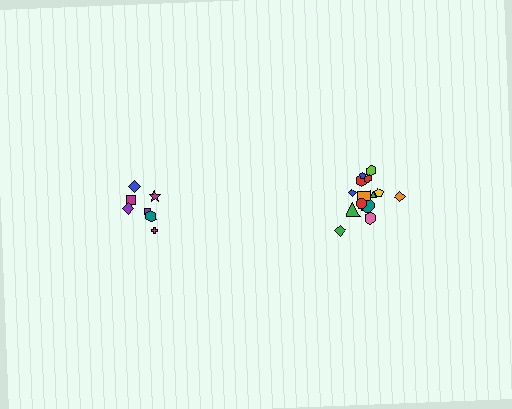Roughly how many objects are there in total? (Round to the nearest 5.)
Roughly 20 objects in total.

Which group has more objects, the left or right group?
The right group.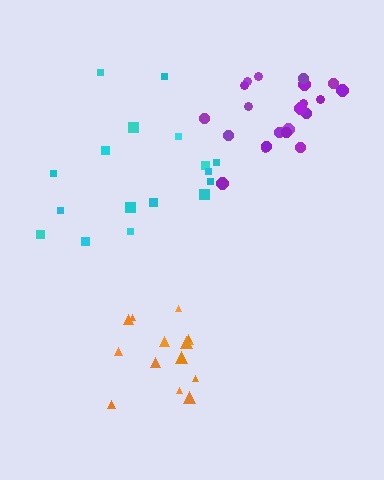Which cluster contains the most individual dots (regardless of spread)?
Purple (21).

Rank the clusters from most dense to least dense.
purple, orange, cyan.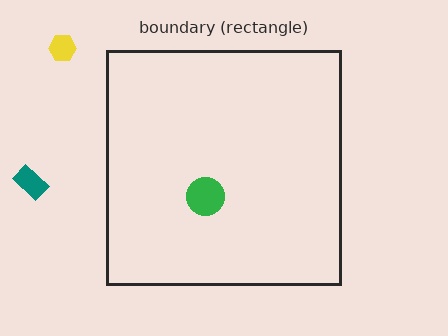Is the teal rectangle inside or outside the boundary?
Outside.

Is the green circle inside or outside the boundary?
Inside.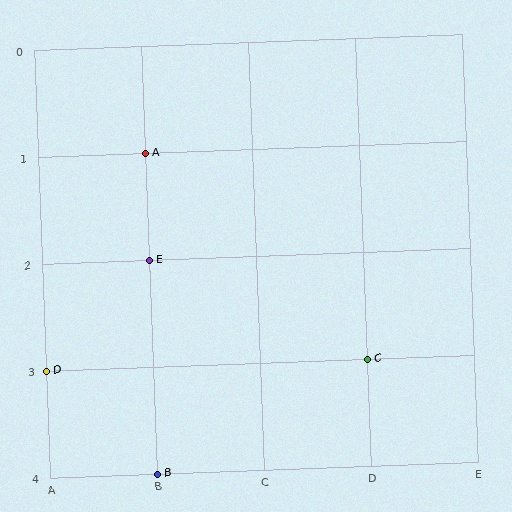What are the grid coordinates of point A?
Point A is at grid coordinates (B, 1).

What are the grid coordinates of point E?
Point E is at grid coordinates (B, 2).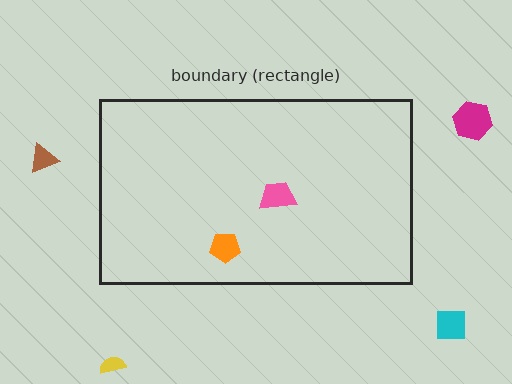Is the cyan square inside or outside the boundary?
Outside.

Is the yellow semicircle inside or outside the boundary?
Outside.